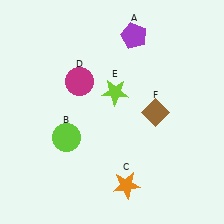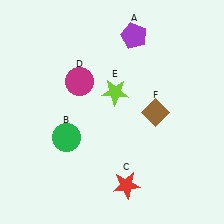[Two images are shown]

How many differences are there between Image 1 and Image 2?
There are 2 differences between the two images.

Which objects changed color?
B changed from lime to green. C changed from orange to red.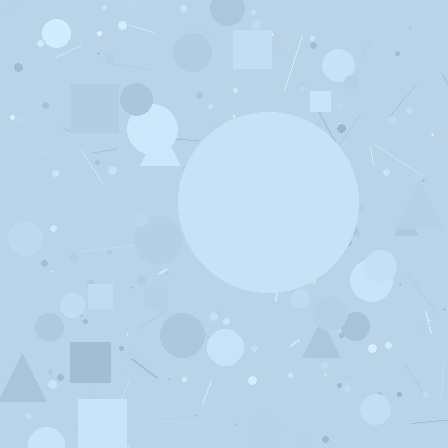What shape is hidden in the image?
A circle is hidden in the image.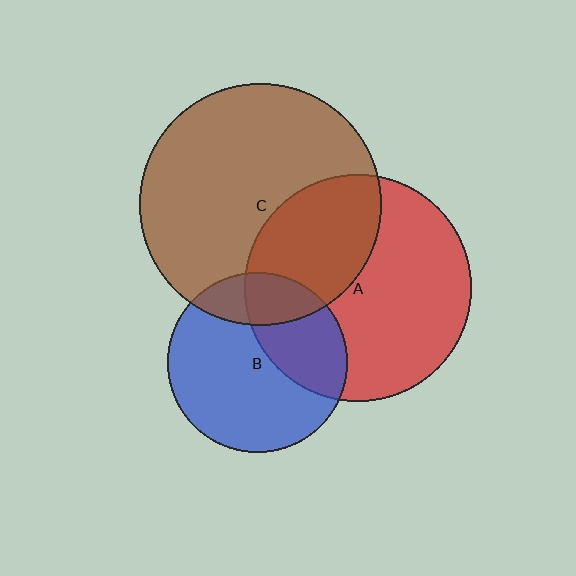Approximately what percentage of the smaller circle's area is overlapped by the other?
Approximately 35%.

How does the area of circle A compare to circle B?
Approximately 1.6 times.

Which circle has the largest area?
Circle C (brown).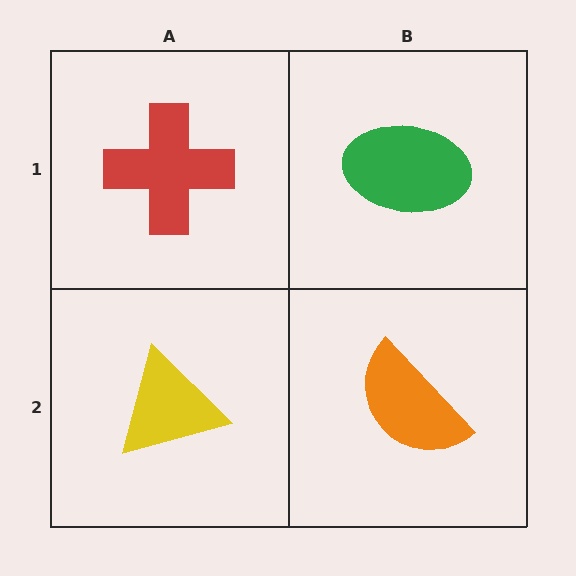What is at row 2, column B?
An orange semicircle.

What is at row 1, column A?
A red cross.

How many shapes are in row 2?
2 shapes.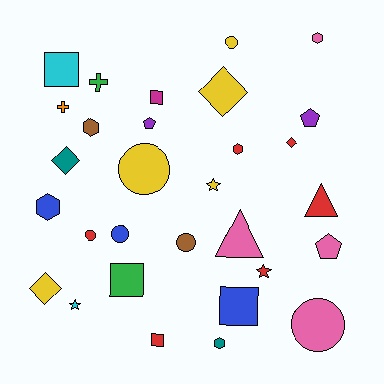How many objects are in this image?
There are 30 objects.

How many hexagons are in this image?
There are 5 hexagons.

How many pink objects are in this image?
There are 4 pink objects.